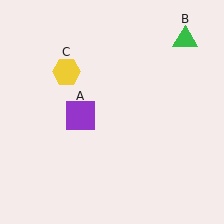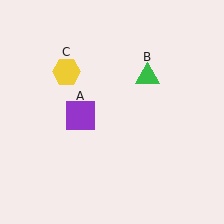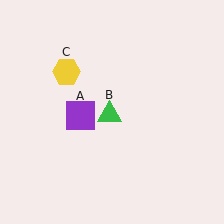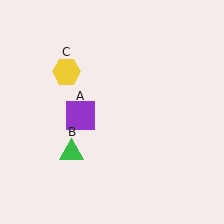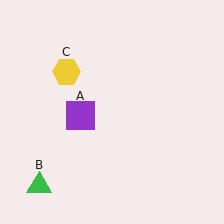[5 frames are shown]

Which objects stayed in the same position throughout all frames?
Purple square (object A) and yellow hexagon (object C) remained stationary.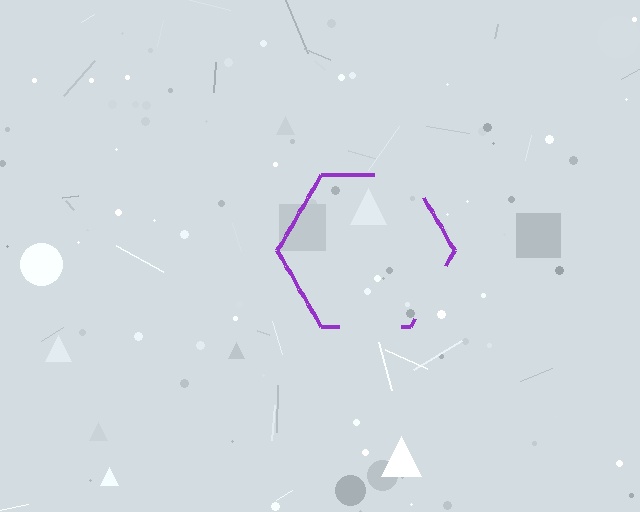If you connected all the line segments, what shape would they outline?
They would outline a hexagon.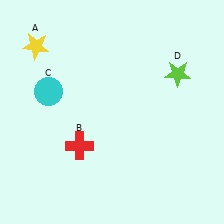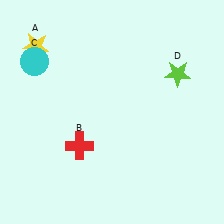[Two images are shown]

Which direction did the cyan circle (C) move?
The cyan circle (C) moved up.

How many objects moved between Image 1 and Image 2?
1 object moved between the two images.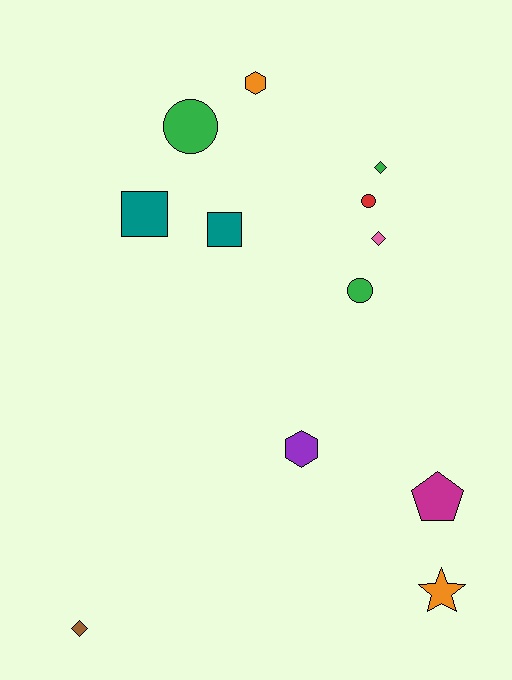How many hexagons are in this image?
There are 2 hexagons.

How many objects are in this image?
There are 12 objects.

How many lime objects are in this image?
There are no lime objects.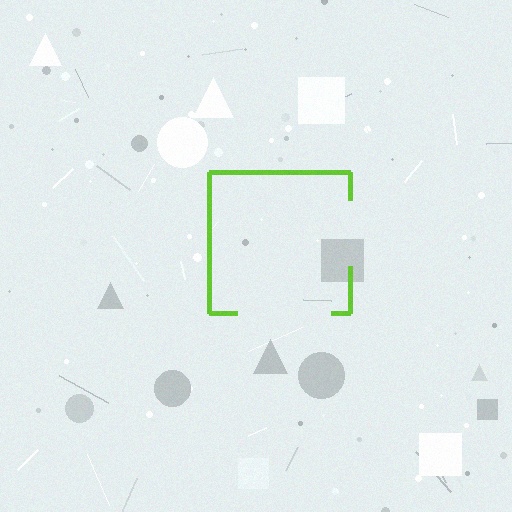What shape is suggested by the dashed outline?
The dashed outline suggests a square.